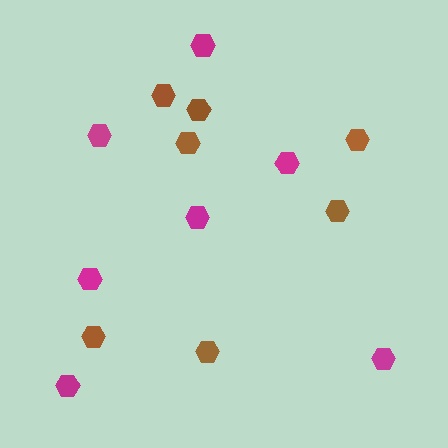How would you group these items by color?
There are 2 groups: one group of magenta hexagons (7) and one group of brown hexagons (7).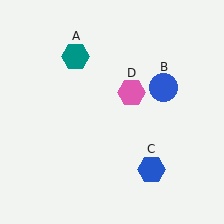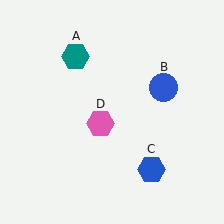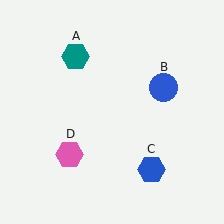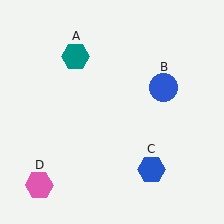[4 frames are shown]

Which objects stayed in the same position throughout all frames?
Teal hexagon (object A) and blue circle (object B) and blue hexagon (object C) remained stationary.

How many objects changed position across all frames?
1 object changed position: pink hexagon (object D).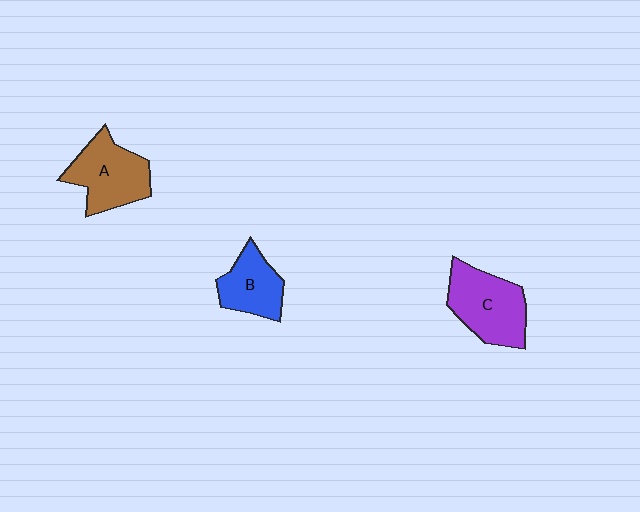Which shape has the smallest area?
Shape B (blue).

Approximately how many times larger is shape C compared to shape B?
Approximately 1.4 times.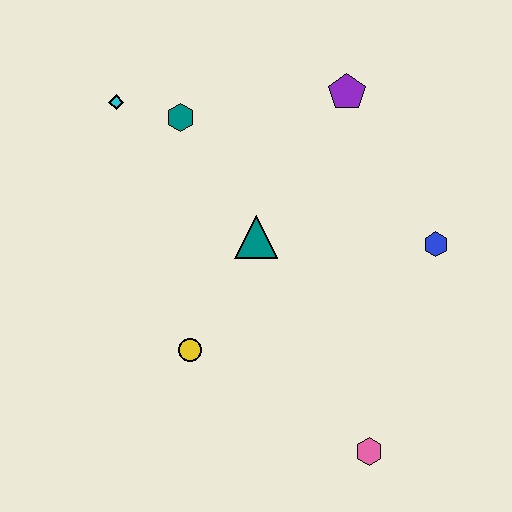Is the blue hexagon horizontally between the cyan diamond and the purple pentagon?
No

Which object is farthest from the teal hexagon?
The pink hexagon is farthest from the teal hexagon.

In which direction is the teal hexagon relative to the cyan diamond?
The teal hexagon is to the right of the cyan diamond.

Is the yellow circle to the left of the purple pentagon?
Yes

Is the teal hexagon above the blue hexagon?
Yes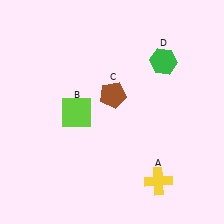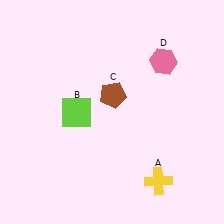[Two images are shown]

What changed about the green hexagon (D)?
In Image 1, D is green. In Image 2, it changed to pink.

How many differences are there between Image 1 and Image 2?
There is 1 difference between the two images.